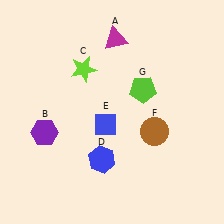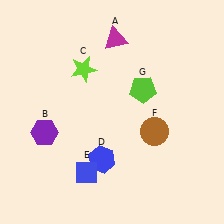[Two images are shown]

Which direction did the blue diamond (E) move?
The blue diamond (E) moved down.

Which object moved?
The blue diamond (E) moved down.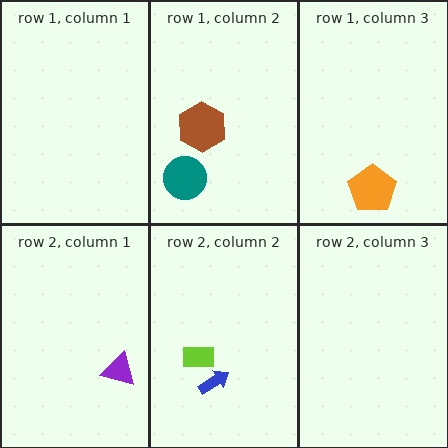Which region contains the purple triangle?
The row 2, column 1 region.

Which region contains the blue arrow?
The row 2, column 2 region.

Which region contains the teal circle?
The row 1, column 2 region.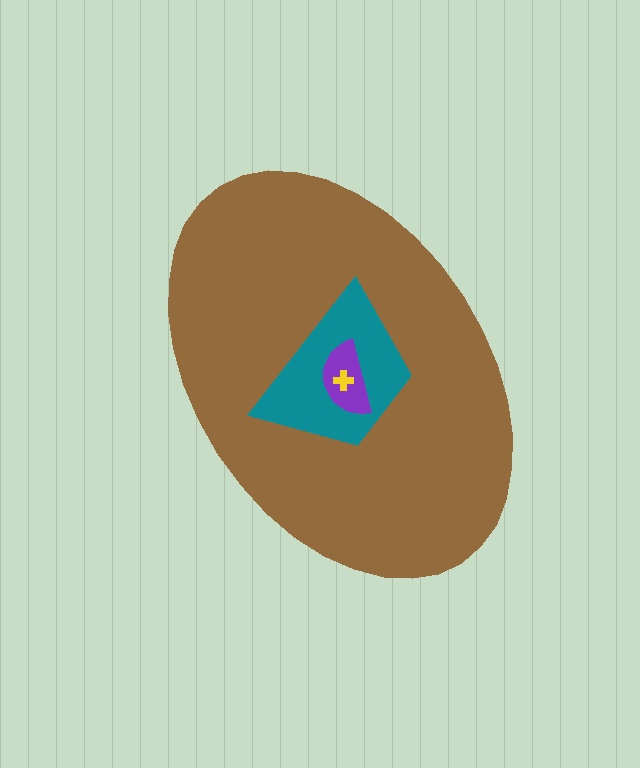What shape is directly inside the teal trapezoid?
The purple semicircle.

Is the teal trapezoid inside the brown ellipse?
Yes.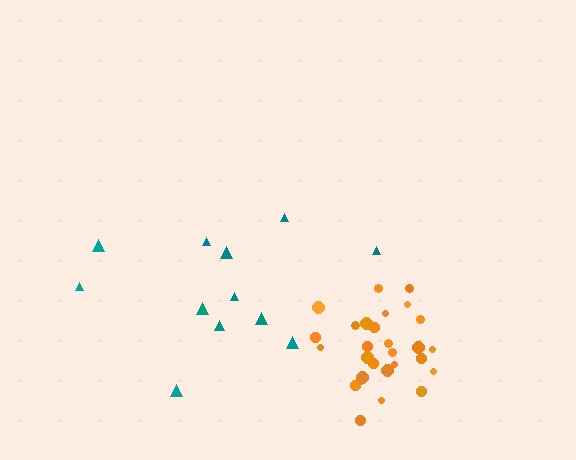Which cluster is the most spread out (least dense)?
Teal.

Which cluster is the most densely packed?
Orange.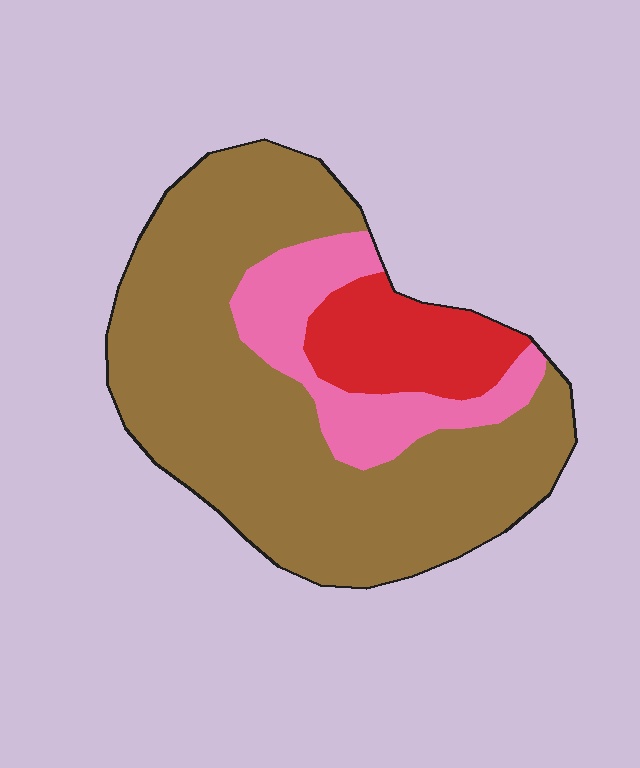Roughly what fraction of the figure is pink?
Pink takes up between a sixth and a third of the figure.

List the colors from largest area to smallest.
From largest to smallest: brown, pink, red.